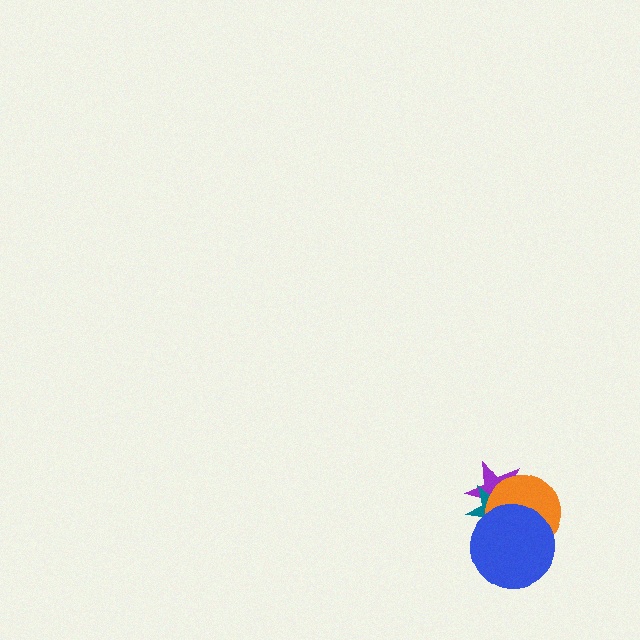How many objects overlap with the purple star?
3 objects overlap with the purple star.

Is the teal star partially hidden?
Yes, it is partially covered by another shape.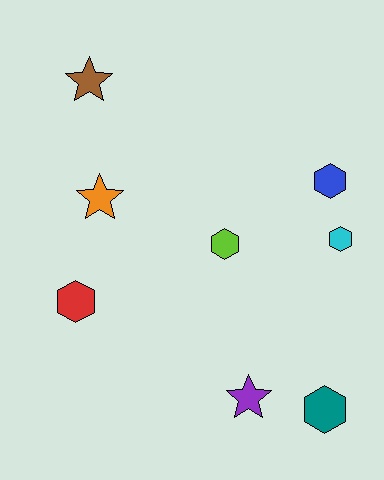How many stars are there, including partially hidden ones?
There are 3 stars.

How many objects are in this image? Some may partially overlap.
There are 8 objects.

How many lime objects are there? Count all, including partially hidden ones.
There is 1 lime object.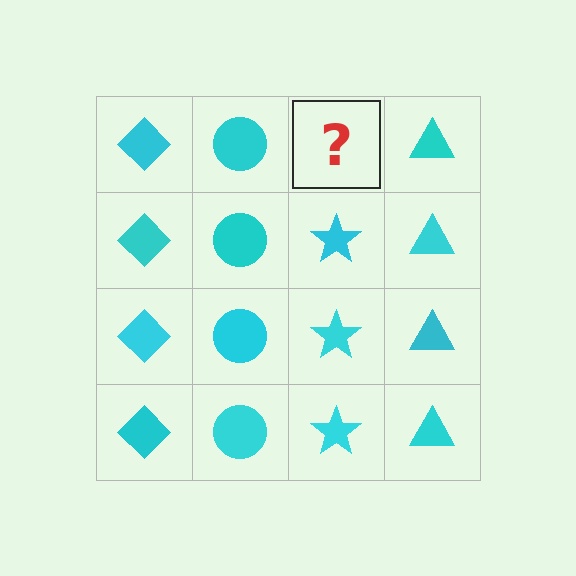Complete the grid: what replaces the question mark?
The question mark should be replaced with a cyan star.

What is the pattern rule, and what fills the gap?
The rule is that each column has a consistent shape. The gap should be filled with a cyan star.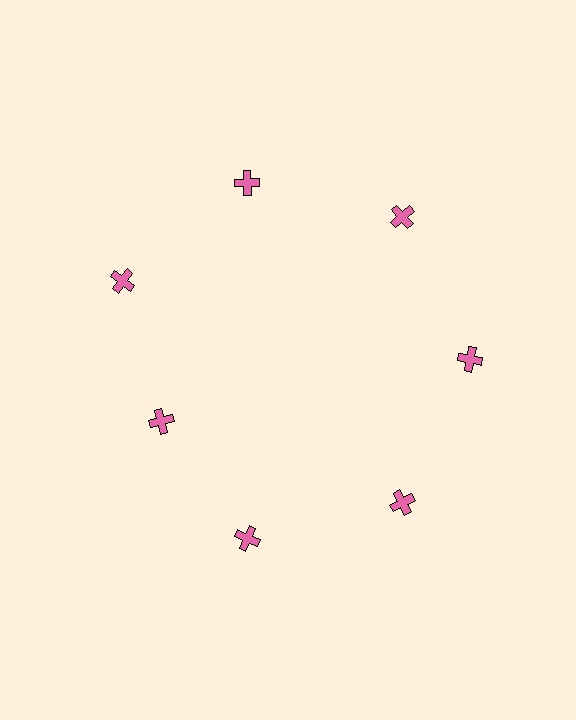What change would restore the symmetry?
The symmetry would be restored by moving it outward, back onto the ring so that all 7 crosses sit at equal angles and equal distance from the center.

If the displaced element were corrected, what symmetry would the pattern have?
It would have 7-fold rotational symmetry — the pattern would map onto itself every 51 degrees.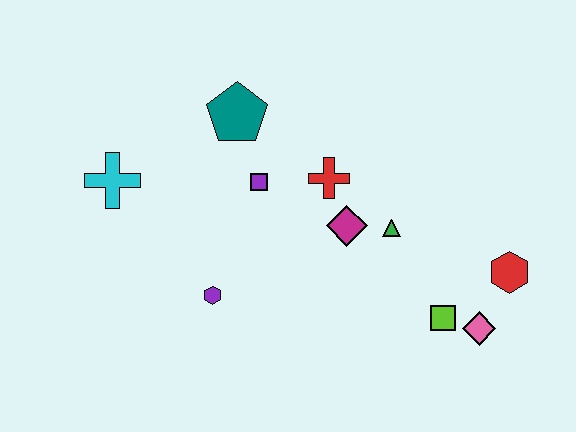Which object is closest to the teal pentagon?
The purple square is closest to the teal pentagon.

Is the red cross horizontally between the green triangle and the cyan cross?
Yes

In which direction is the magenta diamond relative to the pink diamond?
The magenta diamond is to the left of the pink diamond.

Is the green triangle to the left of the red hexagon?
Yes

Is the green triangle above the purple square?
No